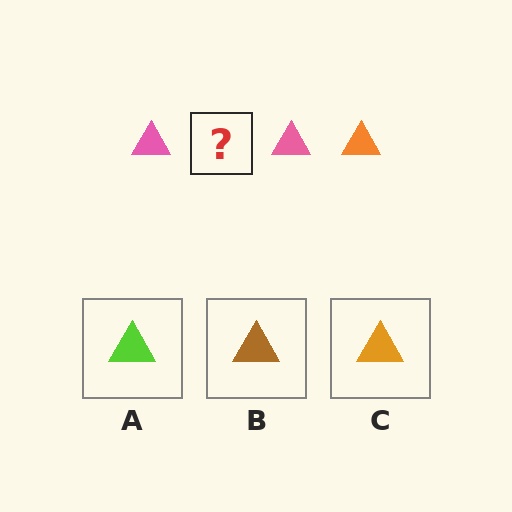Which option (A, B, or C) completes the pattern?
C.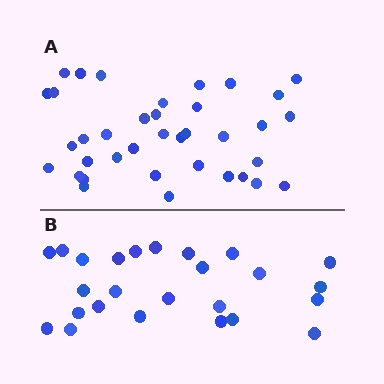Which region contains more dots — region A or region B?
Region A (the top region) has more dots.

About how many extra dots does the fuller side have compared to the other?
Region A has roughly 12 or so more dots than region B.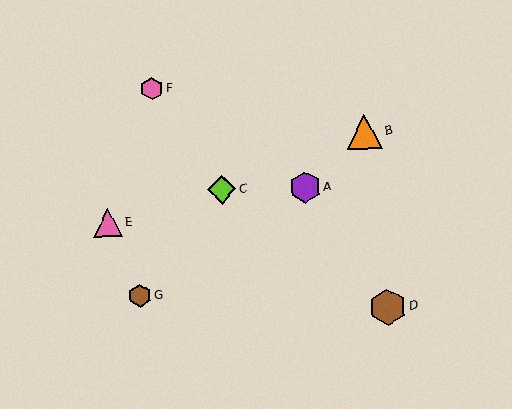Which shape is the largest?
The brown hexagon (labeled D) is the largest.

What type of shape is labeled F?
Shape F is a pink hexagon.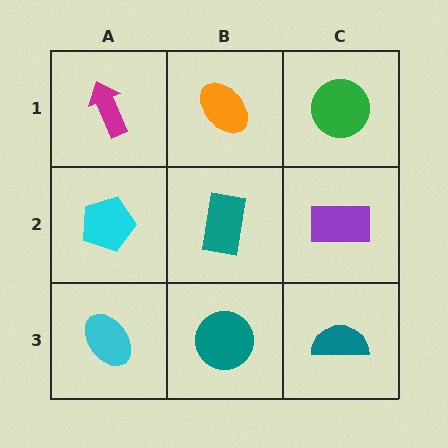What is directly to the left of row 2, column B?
A cyan pentagon.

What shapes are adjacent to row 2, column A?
A magenta arrow (row 1, column A), a cyan ellipse (row 3, column A), a teal rectangle (row 2, column B).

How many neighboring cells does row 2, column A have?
3.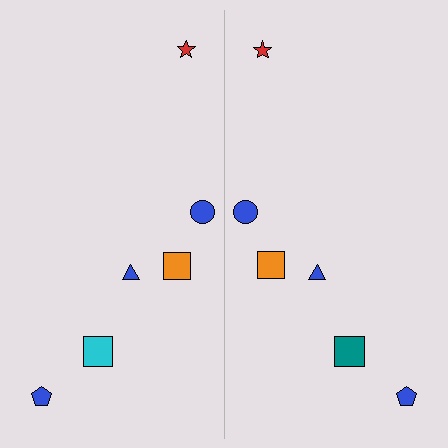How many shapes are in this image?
There are 12 shapes in this image.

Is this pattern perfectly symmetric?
No, the pattern is not perfectly symmetric. The teal square on the right side breaks the symmetry — its mirror counterpart is cyan.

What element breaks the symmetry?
The teal square on the right side breaks the symmetry — its mirror counterpart is cyan.